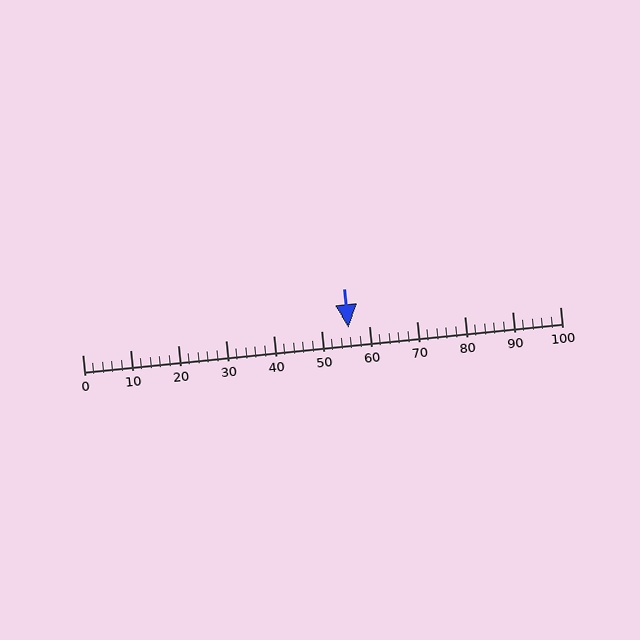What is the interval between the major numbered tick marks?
The major tick marks are spaced 10 units apart.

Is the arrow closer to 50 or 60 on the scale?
The arrow is closer to 60.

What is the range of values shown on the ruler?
The ruler shows values from 0 to 100.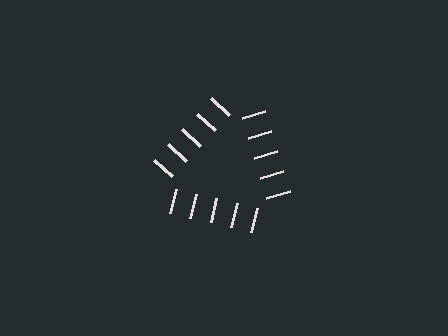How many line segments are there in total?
15 — 5 along each of the 3 edges.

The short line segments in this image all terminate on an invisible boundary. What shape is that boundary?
An illusory triangle — the line segments terminate on its edges but no continuous stroke is drawn.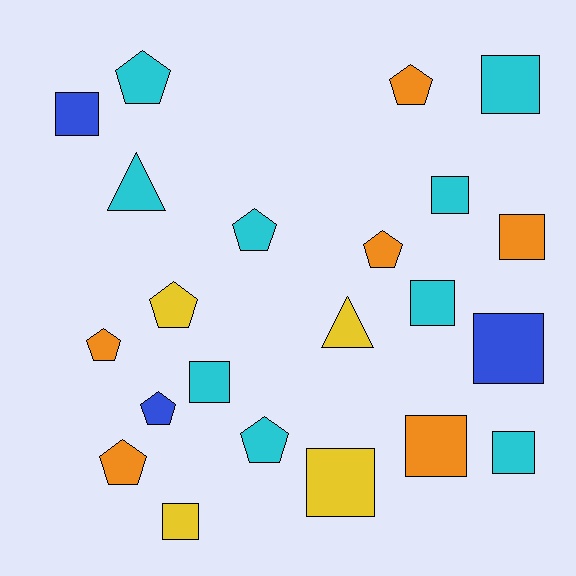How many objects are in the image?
There are 22 objects.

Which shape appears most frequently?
Square, with 11 objects.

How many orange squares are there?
There are 2 orange squares.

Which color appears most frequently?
Cyan, with 9 objects.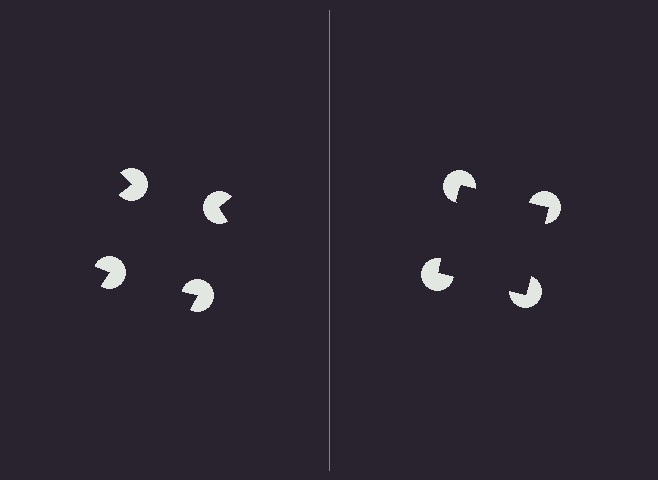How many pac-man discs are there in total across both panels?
8 — 4 on each side.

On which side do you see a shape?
An illusory square appears on the right side. On the left side the wedge cuts are rotated, so no coherent shape forms.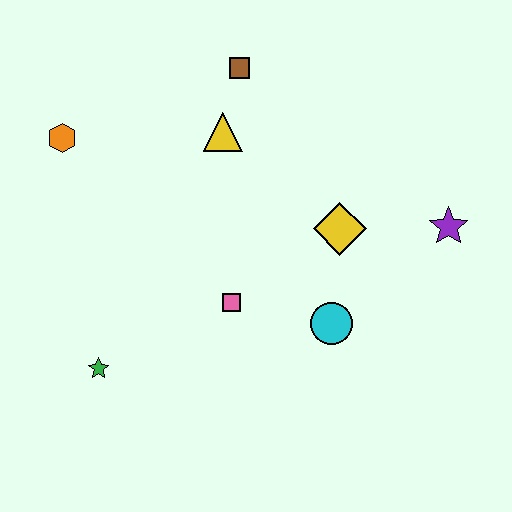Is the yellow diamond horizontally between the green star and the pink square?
No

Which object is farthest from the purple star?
The orange hexagon is farthest from the purple star.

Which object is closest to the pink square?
The cyan circle is closest to the pink square.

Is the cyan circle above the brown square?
No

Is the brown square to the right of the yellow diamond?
No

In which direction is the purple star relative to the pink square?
The purple star is to the right of the pink square.